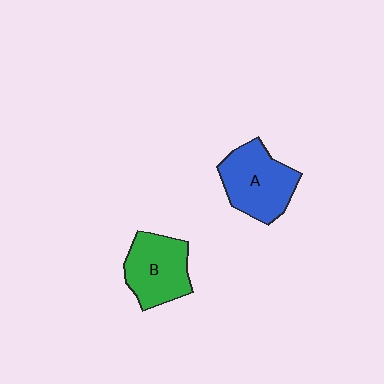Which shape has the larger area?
Shape A (blue).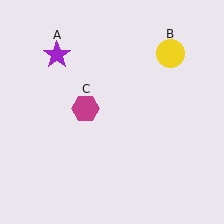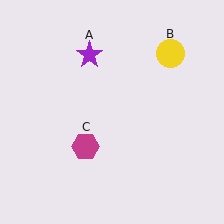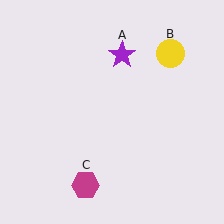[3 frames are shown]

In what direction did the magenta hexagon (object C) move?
The magenta hexagon (object C) moved down.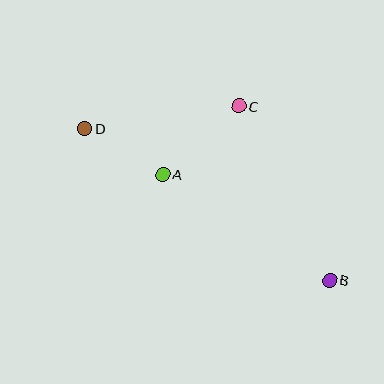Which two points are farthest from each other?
Points B and D are farthest from each other.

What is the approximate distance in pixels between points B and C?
The distance between B and C is approximately 196 pixels.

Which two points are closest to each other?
Points A and D are closest to each other.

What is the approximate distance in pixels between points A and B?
The distance between A and B is approximately 198 pixels.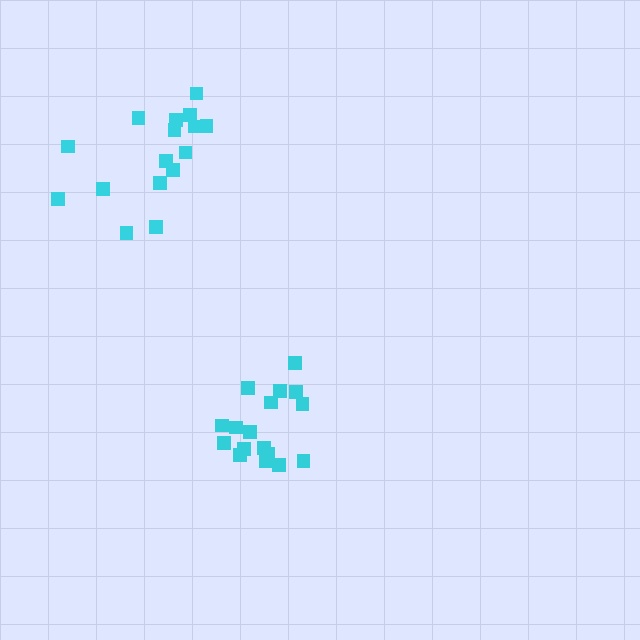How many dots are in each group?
Group 1: 16 dots, Group 2: 17 dots (33 total).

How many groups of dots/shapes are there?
There are 2 groups.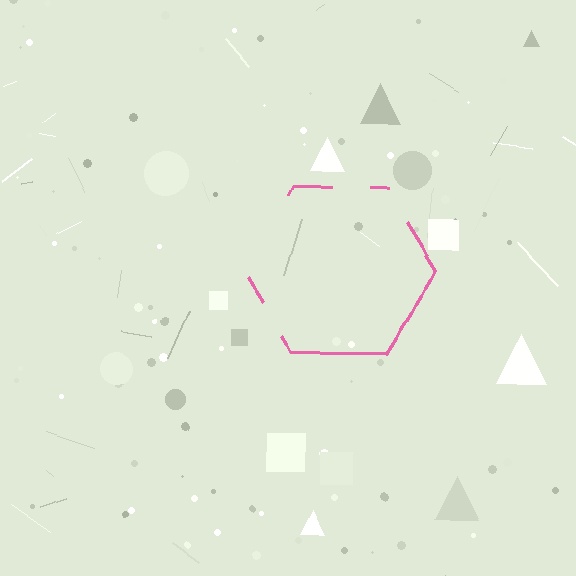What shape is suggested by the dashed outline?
The dashed outline suggests a hexagon.